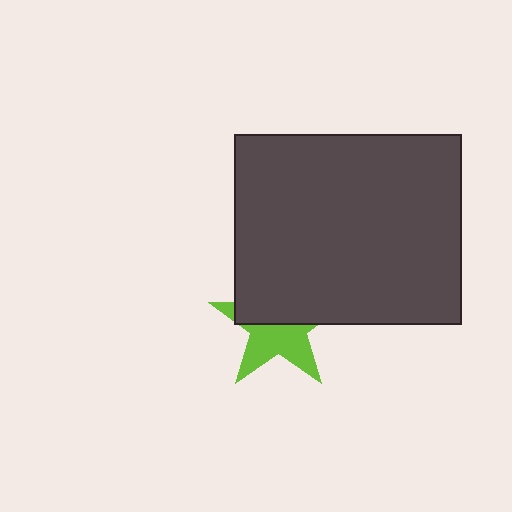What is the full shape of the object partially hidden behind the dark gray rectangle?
The partially hidden object is a lime star.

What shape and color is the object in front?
The object in front is a dark gray rectangle.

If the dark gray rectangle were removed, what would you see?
You would see the complete lime star.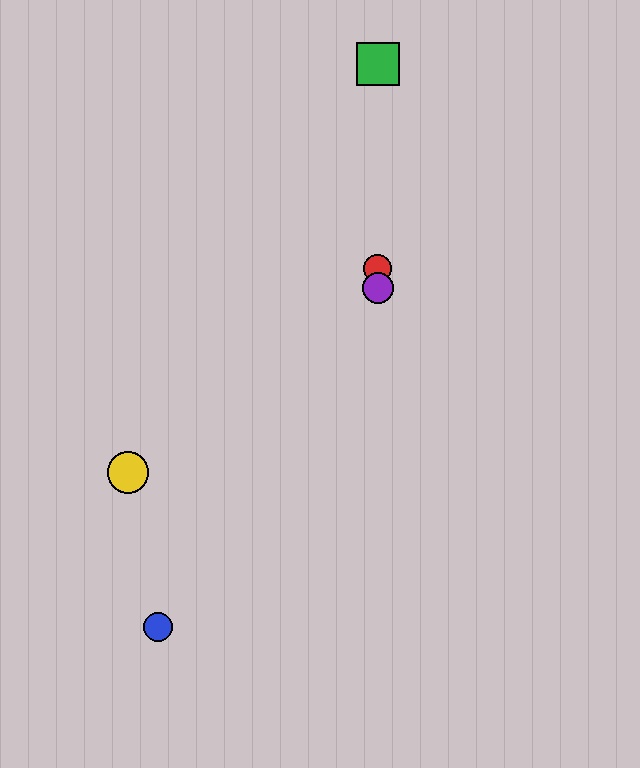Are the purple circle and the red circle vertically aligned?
Yes, both are at x≈378.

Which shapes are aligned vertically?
The red circle, the green square, the purple circle are aligned vertically.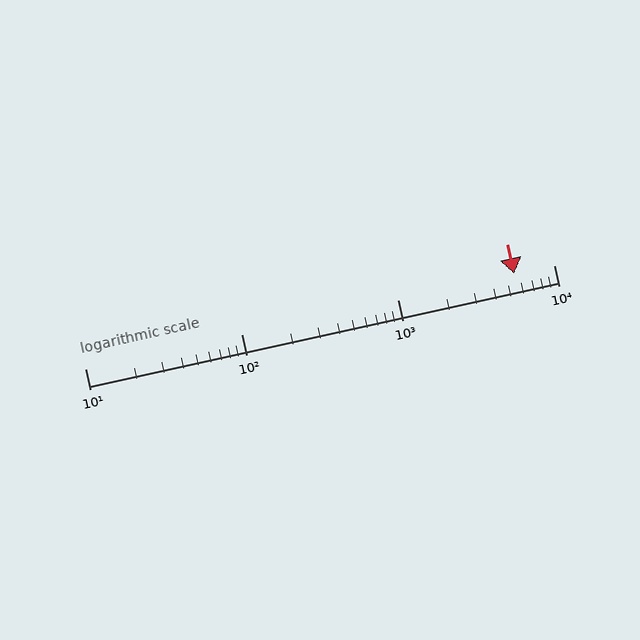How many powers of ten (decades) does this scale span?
The scale spans 3 decades, from 10 to 10000.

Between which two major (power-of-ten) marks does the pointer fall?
The pointer is between 1000 and 10000.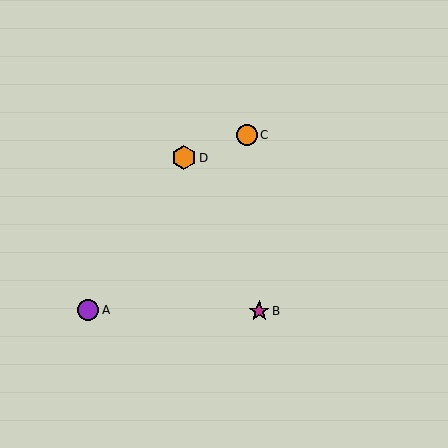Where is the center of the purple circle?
The center of the purple circle is at (88, 310).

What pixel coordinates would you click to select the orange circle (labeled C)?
Click at (247, 135) to select the orange circle C.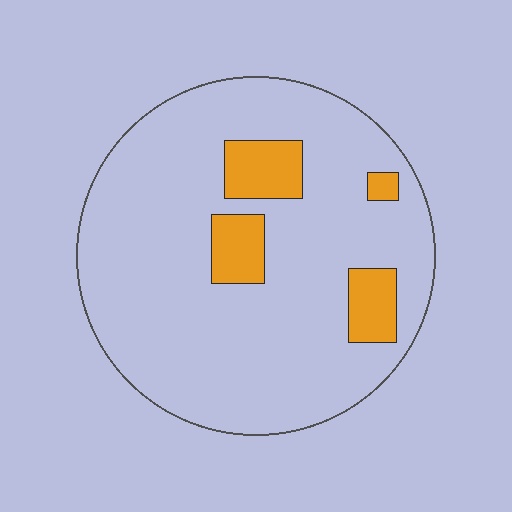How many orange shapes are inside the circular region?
4.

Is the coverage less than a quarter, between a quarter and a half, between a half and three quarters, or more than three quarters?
Less than a quarter.